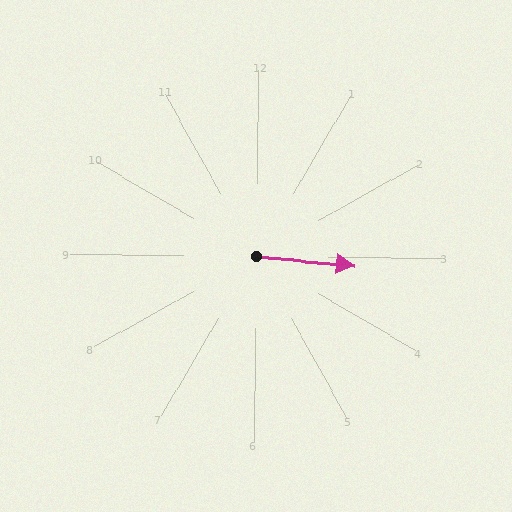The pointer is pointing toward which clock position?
Roughly 3 o'clock.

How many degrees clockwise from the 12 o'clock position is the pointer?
Approximately 95 degrees.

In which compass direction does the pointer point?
East.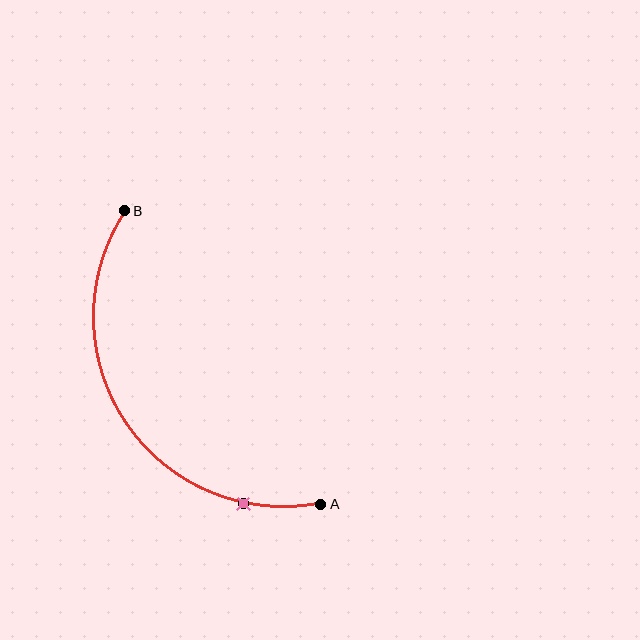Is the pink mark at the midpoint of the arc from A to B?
No. The pink mark lies on the arc but is closer to endpoint A. The arc midpoint would be at the point on the curve equidistant along the arc from both A and B.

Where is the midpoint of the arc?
The arc midpoint is the point on the curve farthest from the straight line joining A and B. It sits below and to the left of that line.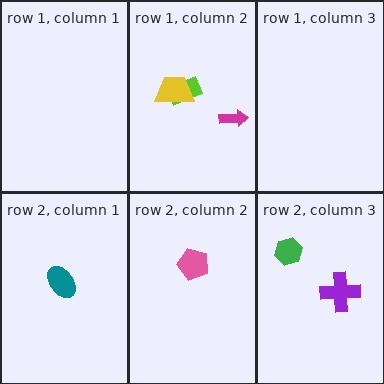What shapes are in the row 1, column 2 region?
The lime rectangle, the yellow trapezoid, the magenta arrow.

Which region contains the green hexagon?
The row 2, column 3 region.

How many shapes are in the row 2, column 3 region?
2.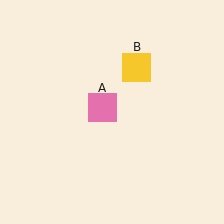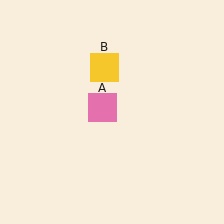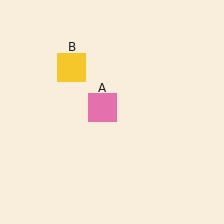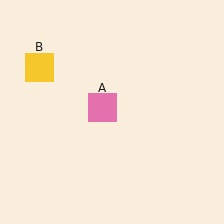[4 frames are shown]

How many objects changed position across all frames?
1 object changed position: yellow square (object B).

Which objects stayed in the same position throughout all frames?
Pink square (object A) remained stationary.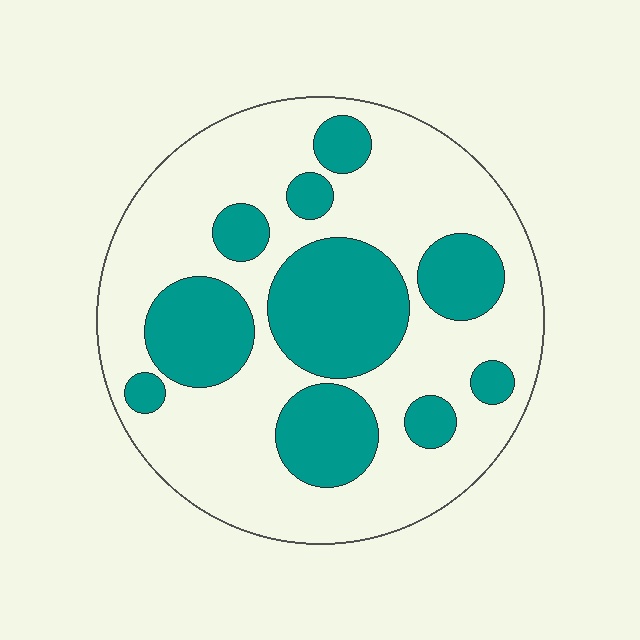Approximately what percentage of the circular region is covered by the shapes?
Approximately 35%.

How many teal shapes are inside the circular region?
10.